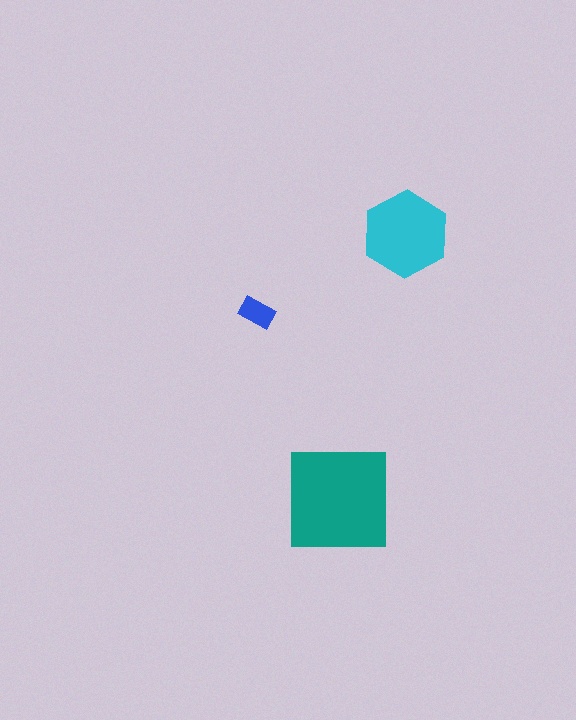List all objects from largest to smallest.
The teal square, the cyan hexagon, the blue rectangle.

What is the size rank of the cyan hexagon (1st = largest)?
2nd.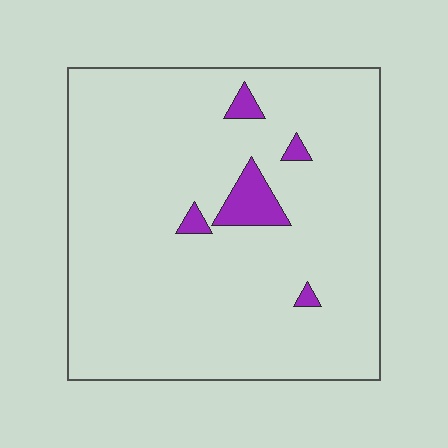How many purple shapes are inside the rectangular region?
5.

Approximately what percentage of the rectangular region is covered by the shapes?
Approximately 5%.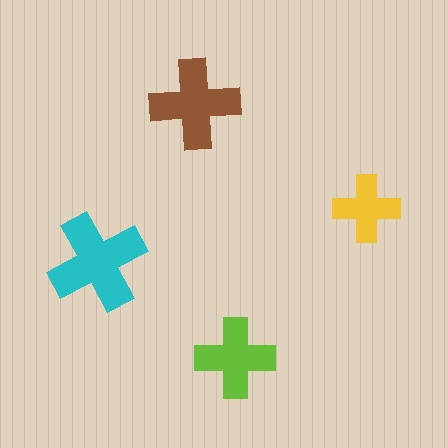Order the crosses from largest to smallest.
the cyan one, the brown one, the lime one, the yellow one.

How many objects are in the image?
There are 4 objects in the image.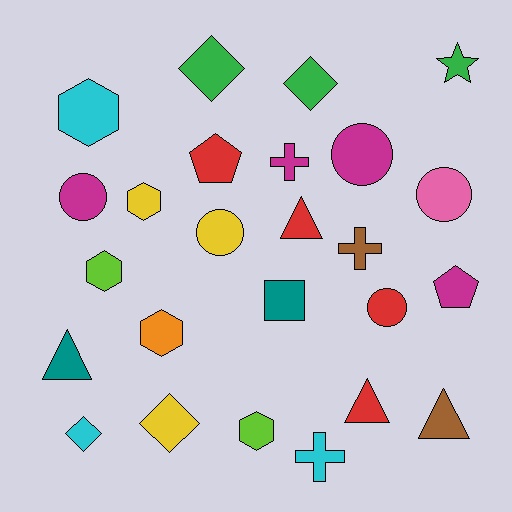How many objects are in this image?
There are 25 objects.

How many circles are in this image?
There are 5 circles.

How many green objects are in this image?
There are 3 green objects.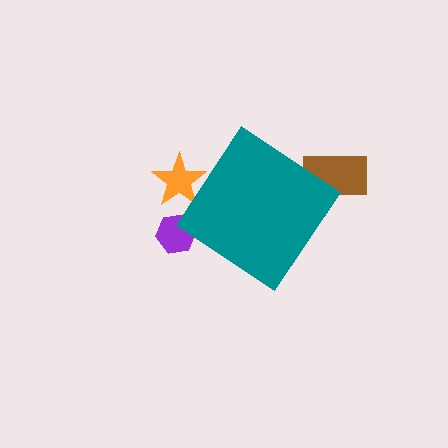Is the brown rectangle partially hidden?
Yes, the brown rectangle is partially hidden behind the teal diamond.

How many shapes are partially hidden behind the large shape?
3 shapes are partially hidden.